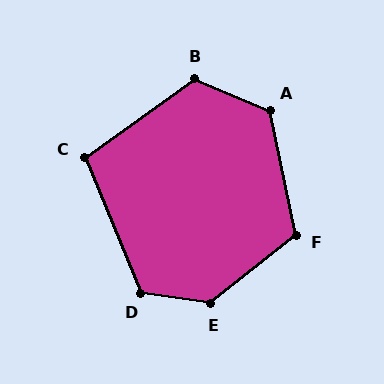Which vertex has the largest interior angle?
E, at approximately 133 degrees.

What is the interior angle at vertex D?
Approximately 121 degrees (obtuse).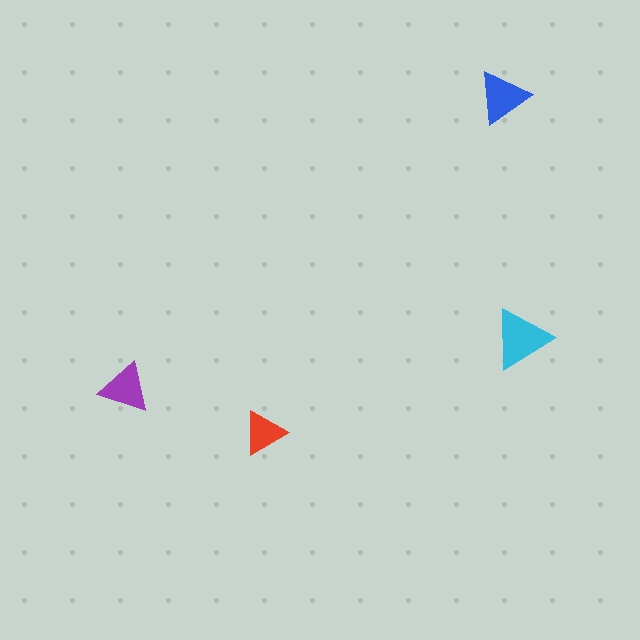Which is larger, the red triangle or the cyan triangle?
The cyan one.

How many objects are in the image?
There are 4 objects in the image.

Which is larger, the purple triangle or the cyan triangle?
The cyan one.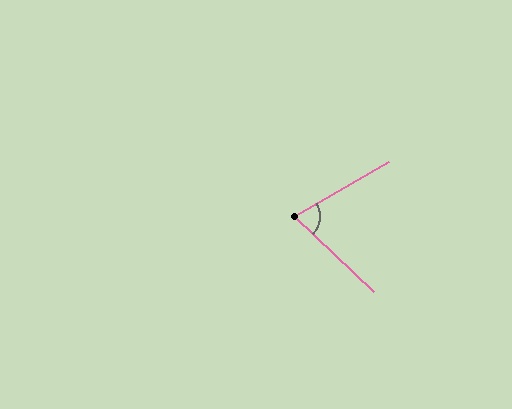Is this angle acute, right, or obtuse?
It is acute.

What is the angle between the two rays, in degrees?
Approximately 74 degrees.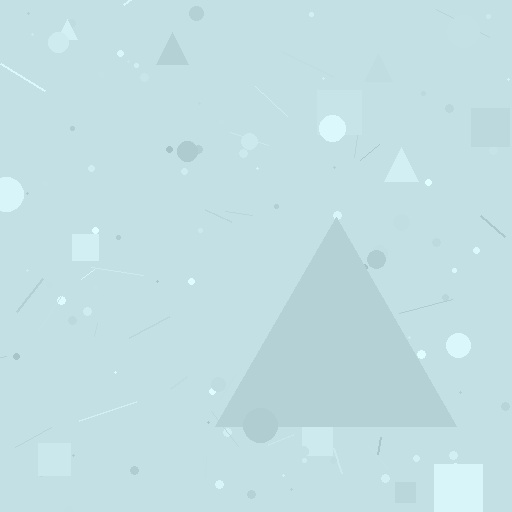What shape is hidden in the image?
A triangle is hidden in the image.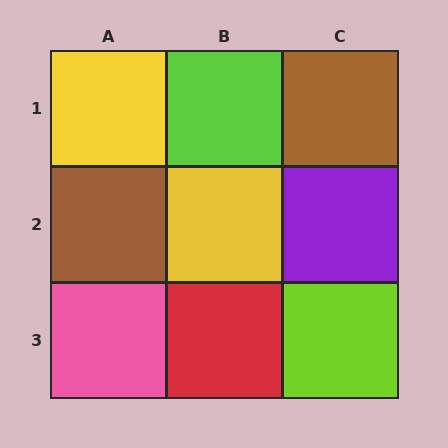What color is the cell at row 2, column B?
Yellow.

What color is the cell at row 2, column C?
Purple.